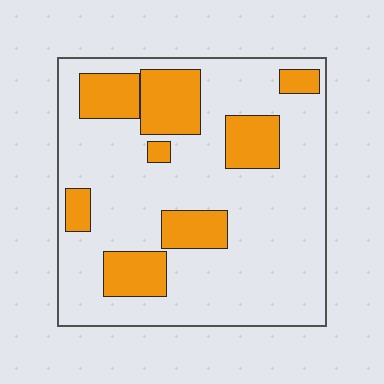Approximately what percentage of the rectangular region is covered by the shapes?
Approximately 25%.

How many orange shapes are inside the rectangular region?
8.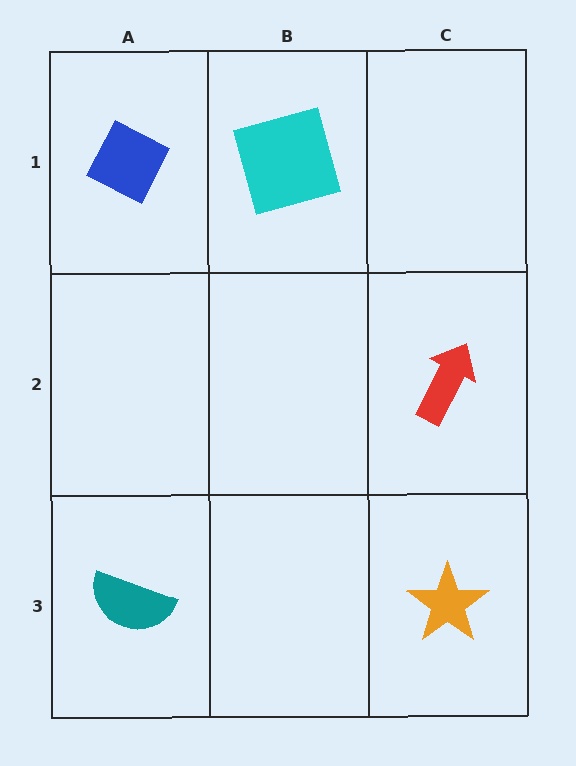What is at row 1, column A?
A blue diamond.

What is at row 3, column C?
An orange star.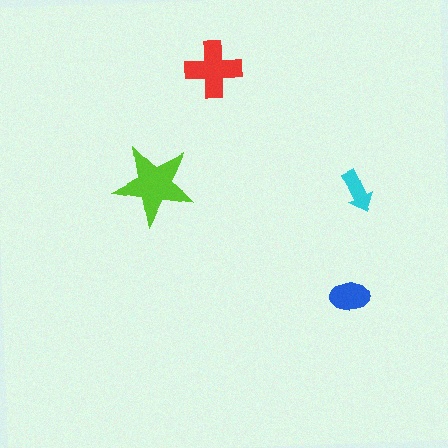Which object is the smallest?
The cyan arrow.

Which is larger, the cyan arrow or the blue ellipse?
The blue ellipse.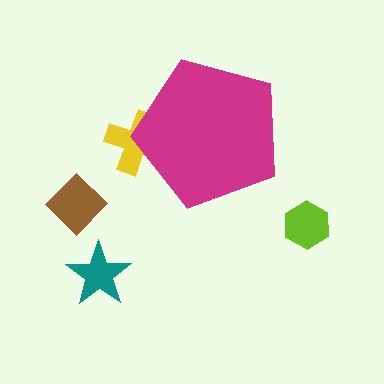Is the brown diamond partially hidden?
No, the brown diamond is fully visible.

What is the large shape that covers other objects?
A magenta pentagon.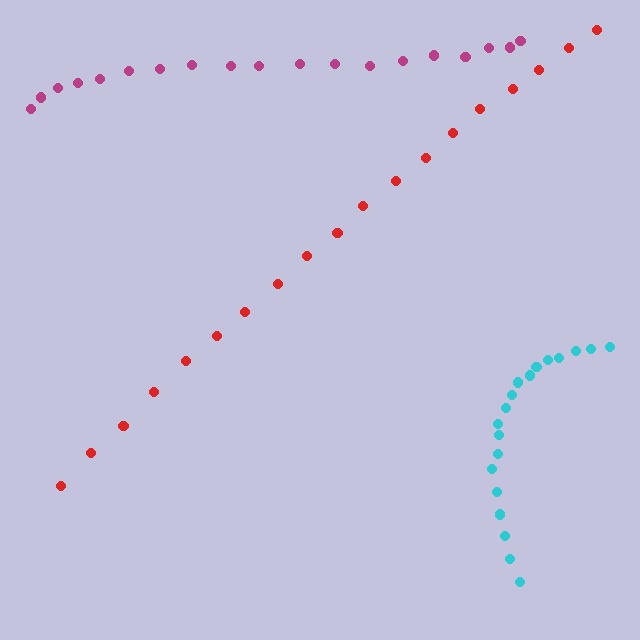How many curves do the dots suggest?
There are 3 distinct paths.